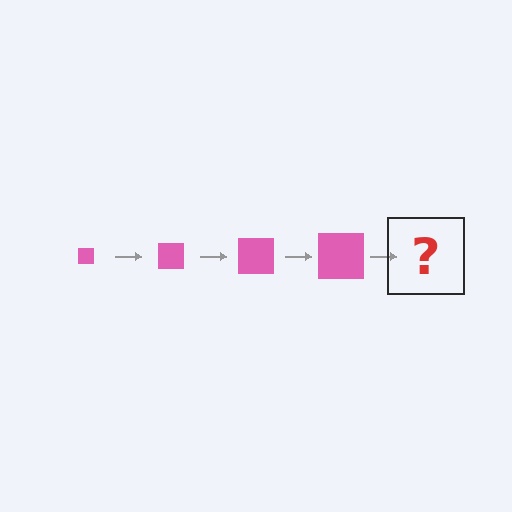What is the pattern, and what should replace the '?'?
The pattern is that the square gets progressively larger each step. The '?' should be a pink square, larger than the previous one.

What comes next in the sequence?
The next element should be a pink square, larger than the previous one.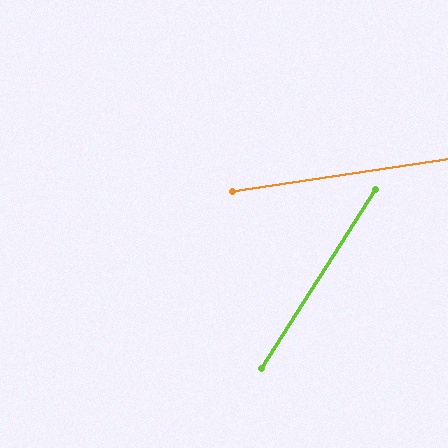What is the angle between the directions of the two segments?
Approximately 49 degrees.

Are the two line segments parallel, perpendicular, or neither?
Neither parallel nor perpendicular — they differ by about 49°.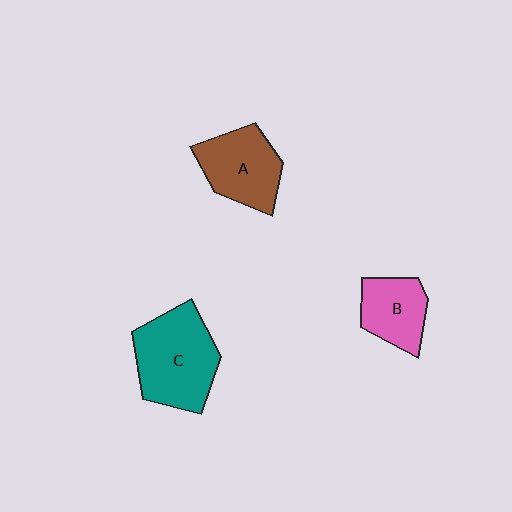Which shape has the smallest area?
Shape B (pink).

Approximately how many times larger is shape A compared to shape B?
Approximately 1.3 times.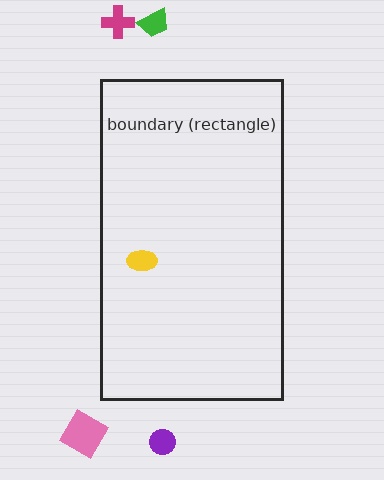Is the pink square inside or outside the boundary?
Outside.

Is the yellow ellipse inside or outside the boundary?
Inside.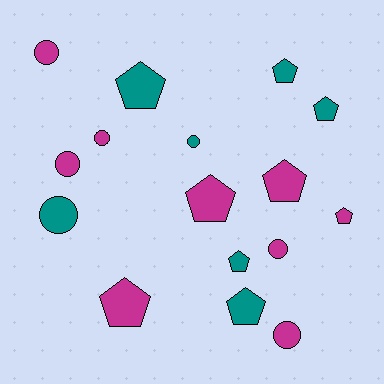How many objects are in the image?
There are 16 objects.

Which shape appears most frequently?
Pentagon, with 9 objects.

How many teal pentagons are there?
There are 5 teal pentagons.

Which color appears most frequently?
Magenta, with 9 objects.